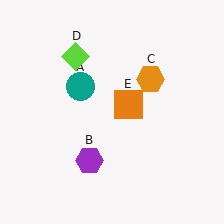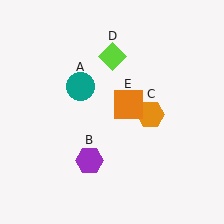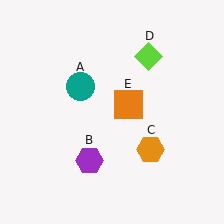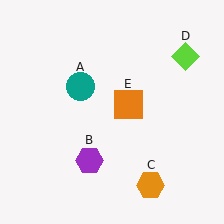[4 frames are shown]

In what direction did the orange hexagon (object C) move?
The orange hexagon (object C) moved down.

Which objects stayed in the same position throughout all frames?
Teal circle (object A) and purple hexagon (object B) and orange square (object E) remained stationary.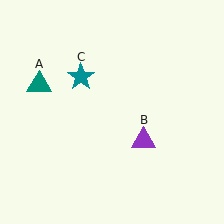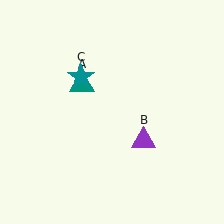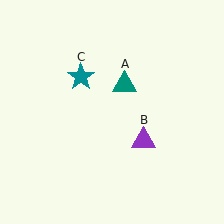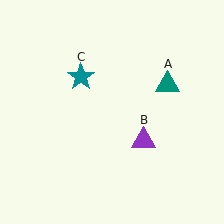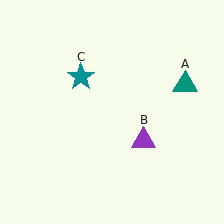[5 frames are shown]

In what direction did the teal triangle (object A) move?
The teal triangle (object A) moved right.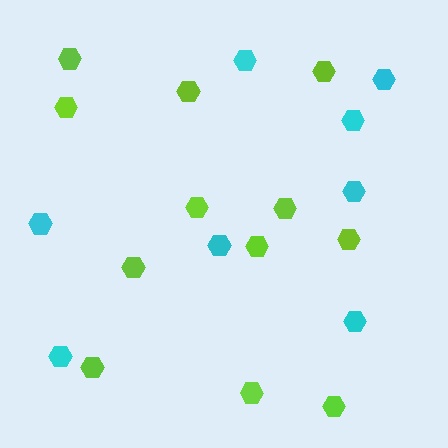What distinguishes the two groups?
There are 2 groups: one group of cyan hexagons (8) and one group of lime hexagons (12).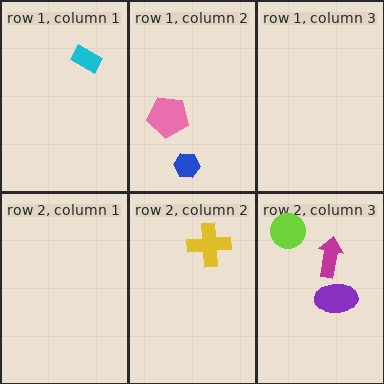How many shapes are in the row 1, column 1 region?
1.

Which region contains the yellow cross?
The row 2, column 2 region.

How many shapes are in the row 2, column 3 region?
3.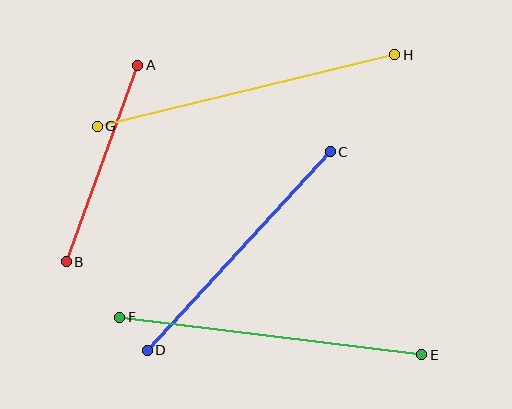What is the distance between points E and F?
The distance is approximately 304 pixels.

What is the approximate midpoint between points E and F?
The midpoint is at approximately (271, 336) pixels.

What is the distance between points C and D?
The distance is approximately 270 pixels.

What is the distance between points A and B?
The distance is approximately 209 pixels.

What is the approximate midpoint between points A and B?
The midpoint is at approximately (102, 164) pixels.